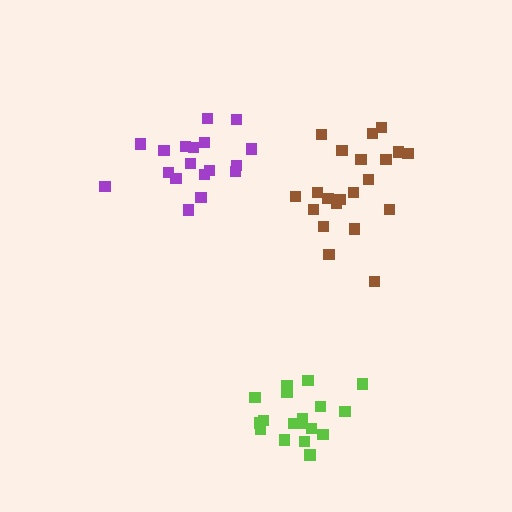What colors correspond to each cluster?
The clusters are colored: brown, purple, lime.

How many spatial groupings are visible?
There are 3 spatial groupings.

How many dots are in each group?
Group 1: 21 dots, Group 2: 18 dots, Group 3: 18 dots (57 total).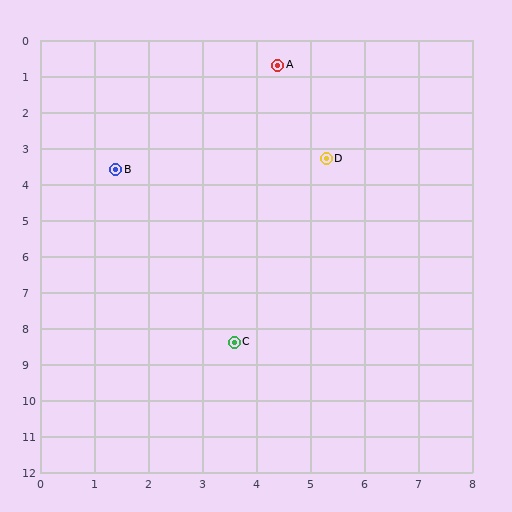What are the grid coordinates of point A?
Point A is at approximately (4.4, 0.7).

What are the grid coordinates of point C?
Point C is at approximately (3.6, 8.4).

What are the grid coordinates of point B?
Point B is at approximately (1.4, 3.6).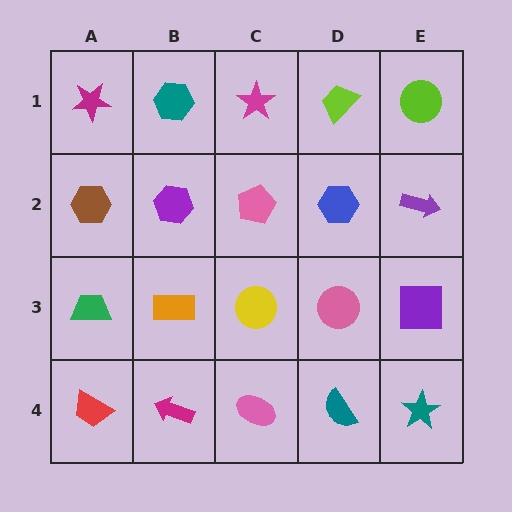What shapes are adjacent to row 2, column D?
A lime trapezoid (row 1, column D), a pink circle (row 3, column D), a pink pentagon (row 2, column C), a purple arrow (row 2, column E).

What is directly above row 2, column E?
A lime circle.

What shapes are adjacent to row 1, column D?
A blue hexagon (row 2, column D), a magenta star (row 1, column C), a lime circle (row 1, column E).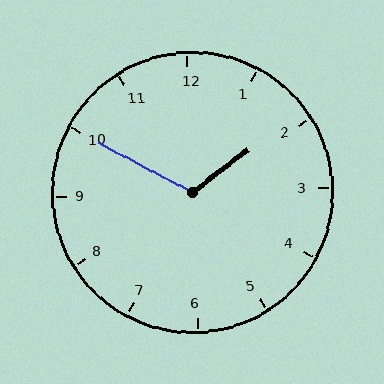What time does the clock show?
1:50.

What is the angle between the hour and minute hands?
Approximately 115 degrees.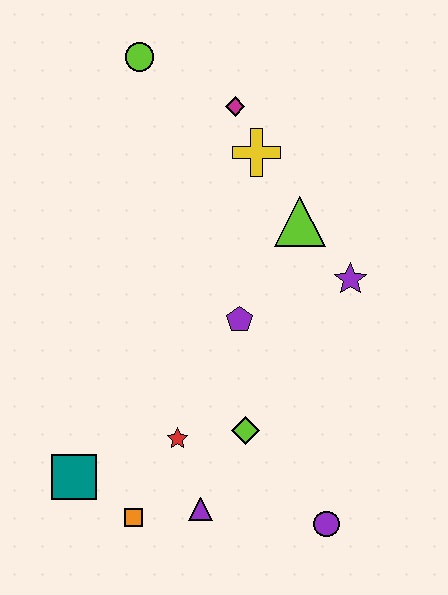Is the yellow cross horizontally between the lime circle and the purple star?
Yes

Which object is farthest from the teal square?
The lime circle is farthest from the teal square.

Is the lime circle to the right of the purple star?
No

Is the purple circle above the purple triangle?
No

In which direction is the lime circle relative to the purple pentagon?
The lime circle is above the purple pentagon.